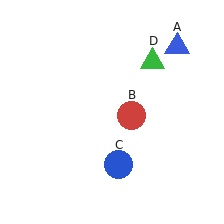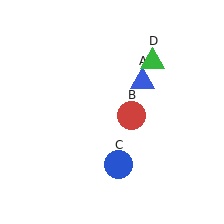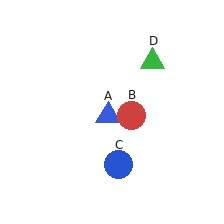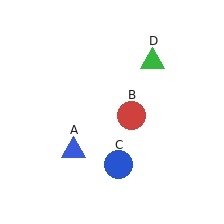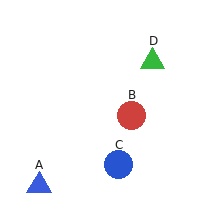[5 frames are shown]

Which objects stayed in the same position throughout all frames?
Red circle (object B) and blue circle (object C) and green triangle (object D) remained stationary.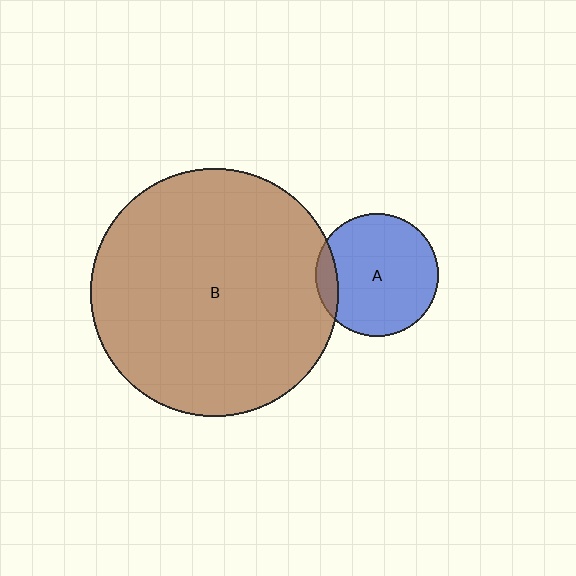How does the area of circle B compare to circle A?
Approximately 4.1 times.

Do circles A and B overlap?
Yes.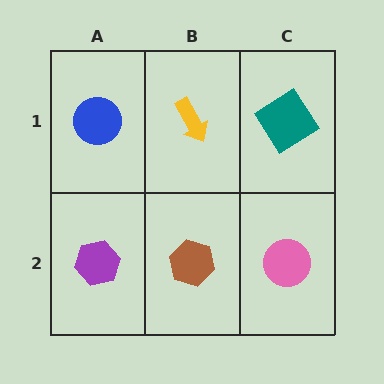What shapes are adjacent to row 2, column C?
A teal diamond (row 1, column C), a brown hexagon (row 2, column B).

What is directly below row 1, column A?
A purple hexagon.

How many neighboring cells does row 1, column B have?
3.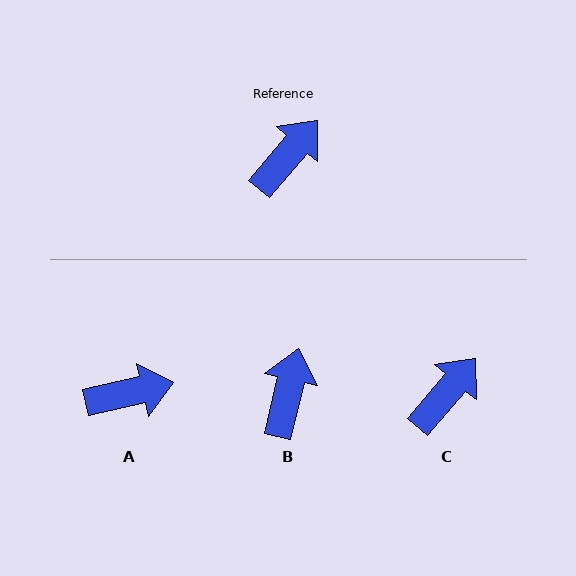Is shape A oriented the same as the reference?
No, it is off by about 37 degrees.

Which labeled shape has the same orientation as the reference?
C.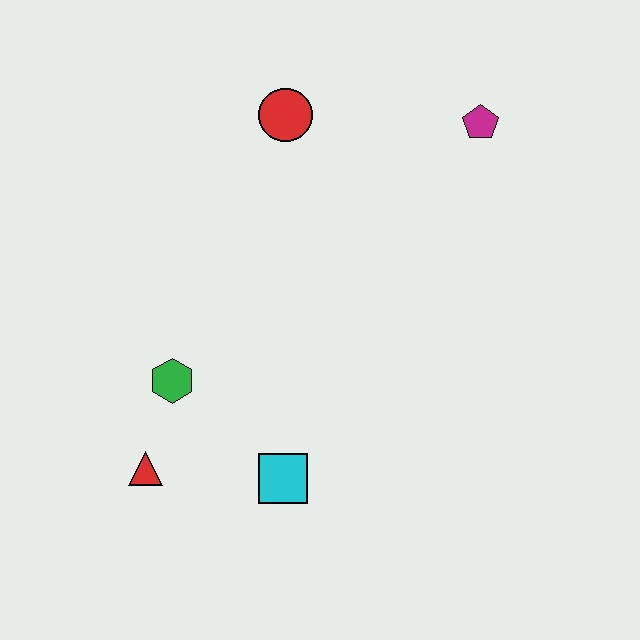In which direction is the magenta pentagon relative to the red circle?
The magenta pentagon is to the right of the red circle.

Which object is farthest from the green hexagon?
The magenta pentagon is farthest from the green hexagon.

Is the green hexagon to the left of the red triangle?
No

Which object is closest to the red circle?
The magenta pentagon is closest to the red circle.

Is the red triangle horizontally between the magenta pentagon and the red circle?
No